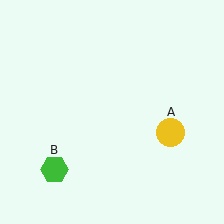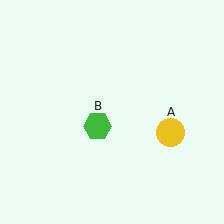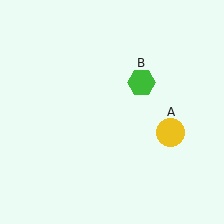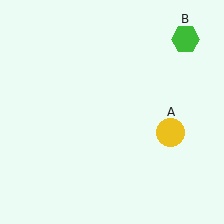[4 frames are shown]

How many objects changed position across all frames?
1 object changed position: green hexagon (object B).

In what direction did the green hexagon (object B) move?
The green hexagon (object B) moved up and to the right.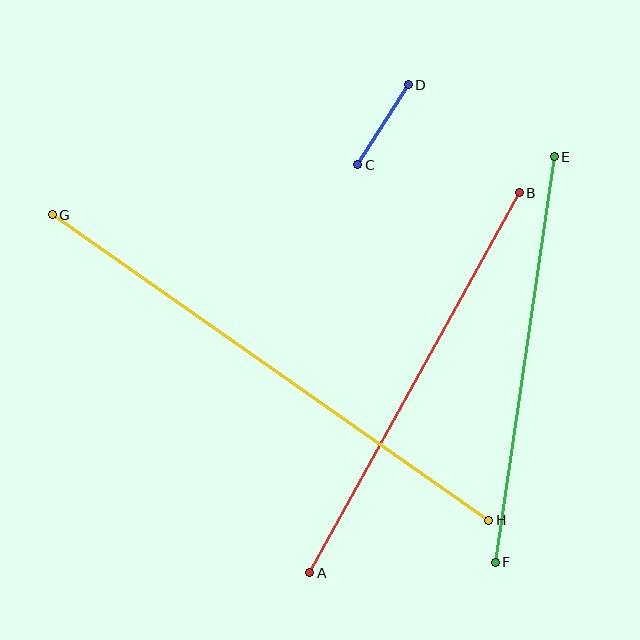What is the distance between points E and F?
The distance is approximately 410 pixels.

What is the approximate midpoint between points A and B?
The midpoint is at approximately (414, 383) pixels.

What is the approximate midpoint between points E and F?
The midpoint is at approximately (525, 359) pixels.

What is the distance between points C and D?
The distance is approximately 94 pixels.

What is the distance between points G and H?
The distance is approximately 533 pixels.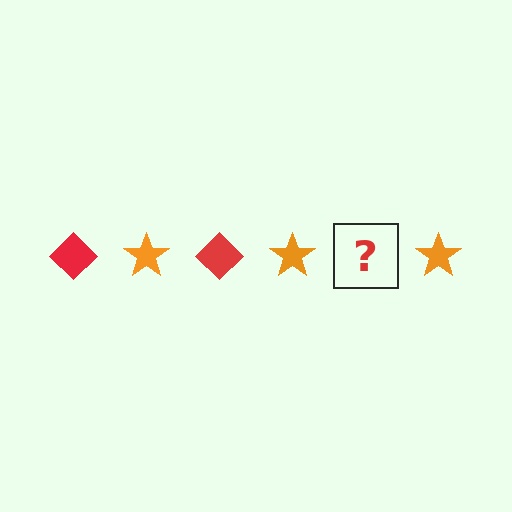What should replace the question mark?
The question mark should be replaced with a red diamond.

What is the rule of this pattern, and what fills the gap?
The rule is that the pattern alternates between red diamond and orange star. The gap should be filled with a red diamond.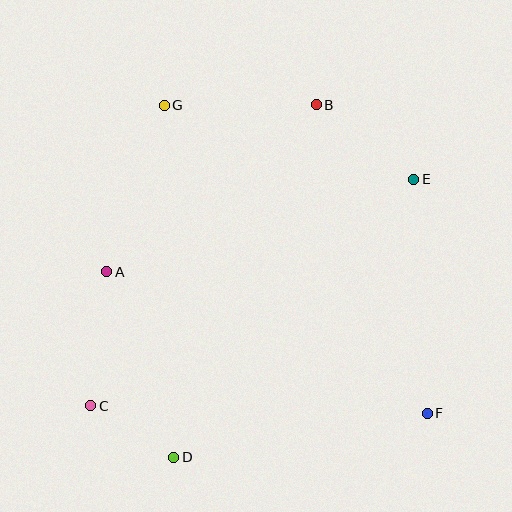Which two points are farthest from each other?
Points F and G are farthest from each other.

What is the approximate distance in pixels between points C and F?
The distance between C and F is approximately 336 pixels.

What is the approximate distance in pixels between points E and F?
The distance between E and F is approximately 235 pixels.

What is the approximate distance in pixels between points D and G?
The distance between D and G is approximately 352 pixels.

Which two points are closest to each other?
Points C and D are closest to each other.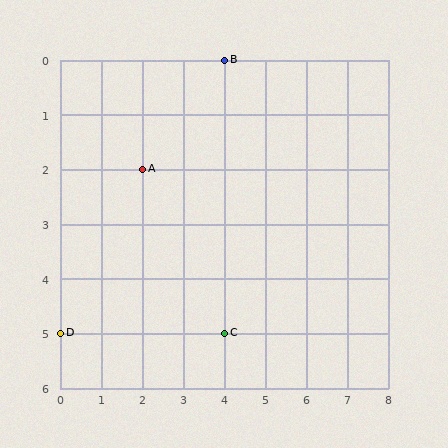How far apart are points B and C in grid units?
Points B and C are 5 rows apart.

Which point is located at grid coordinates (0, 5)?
Point D is at (0, 5).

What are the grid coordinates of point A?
Point A is at grid coordinates (2, 2).